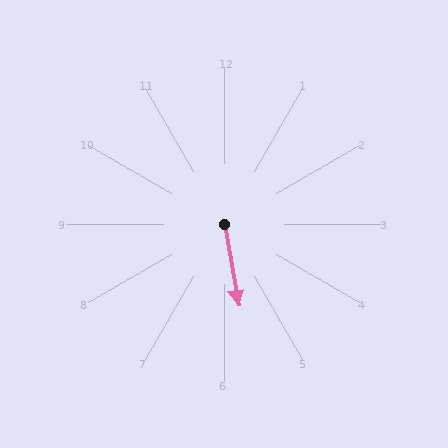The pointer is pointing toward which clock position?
Roughly 6 o'clock.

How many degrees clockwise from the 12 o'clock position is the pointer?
Approximately 170 degrees.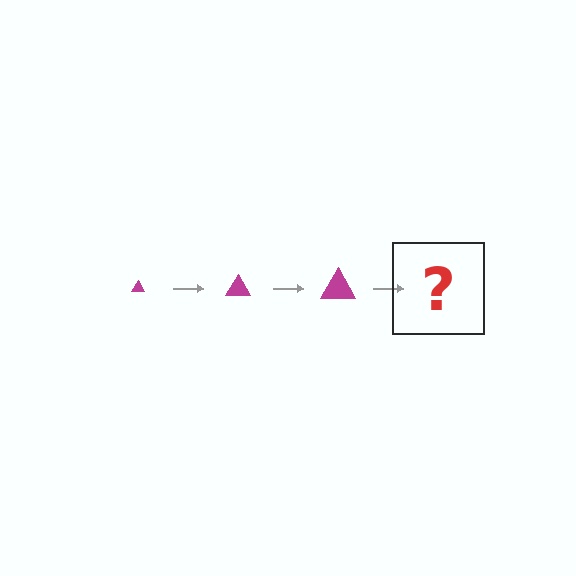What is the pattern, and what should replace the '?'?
The pattern is that the triangle gets progressively larger each step. The '?' should be a magenta triangle, larger than the previous one.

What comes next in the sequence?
The next element should be a magenta triangle, larger than the previous one.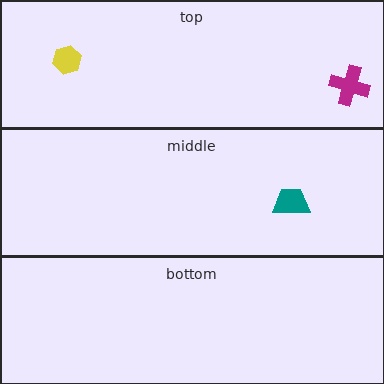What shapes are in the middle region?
The teal trapezoid.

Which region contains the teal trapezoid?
The middle region.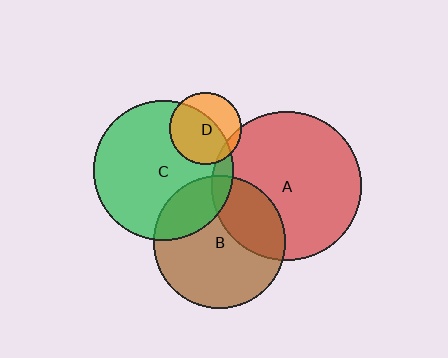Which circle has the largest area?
Circle A (red).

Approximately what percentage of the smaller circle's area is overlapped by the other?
Approximately 25%.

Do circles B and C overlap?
Yes.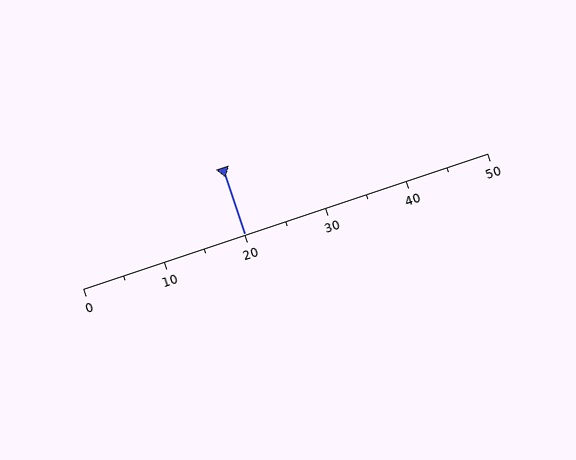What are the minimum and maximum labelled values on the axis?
The axis runs from 0 to 50.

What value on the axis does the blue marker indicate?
The marker indicates approximately 20.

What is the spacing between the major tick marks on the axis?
The major ticks are spaced 10 apart.